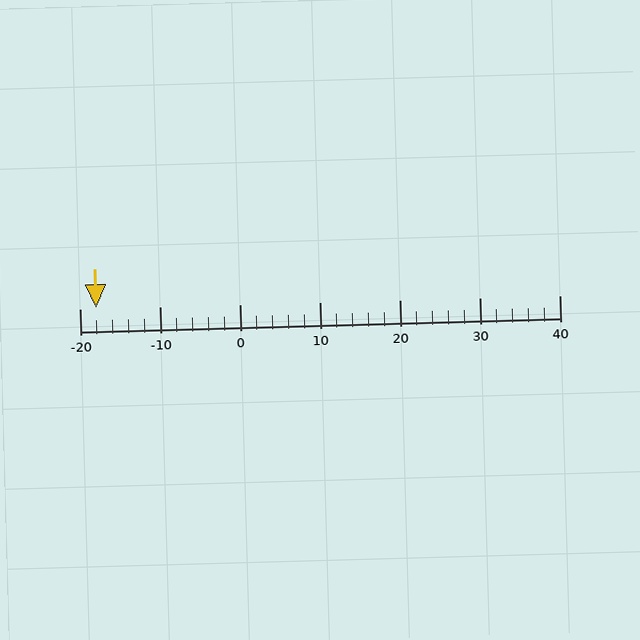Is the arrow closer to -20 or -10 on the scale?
The arrow is closer to -20.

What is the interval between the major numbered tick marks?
The major tick marks are spaced 10 units apart.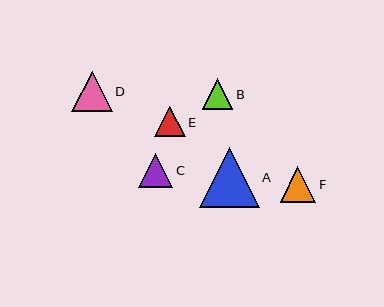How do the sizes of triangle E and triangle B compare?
Triangle E and triangle B are approximately the same size.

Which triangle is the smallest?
Triangle B is the smallest with a size of approximately 30 pixels.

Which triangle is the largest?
Triangle A is the largest with a size of approximately 60 pixels.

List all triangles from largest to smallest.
From largest to smallest: A, D, F, C, E, B.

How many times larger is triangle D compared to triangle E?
Triangle D is approximately 1.3 times the size of triangle E.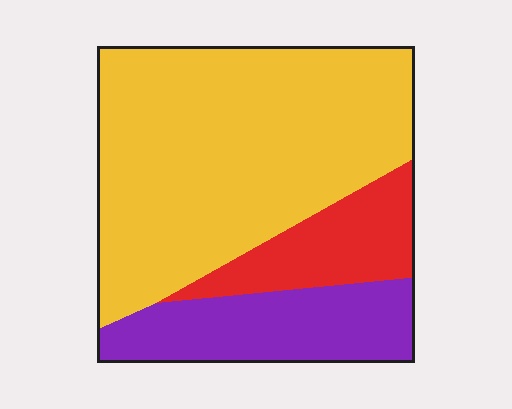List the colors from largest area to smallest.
From largest to smallest: yellow, purple, red.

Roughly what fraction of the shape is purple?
Purple covers about 20% of the shape.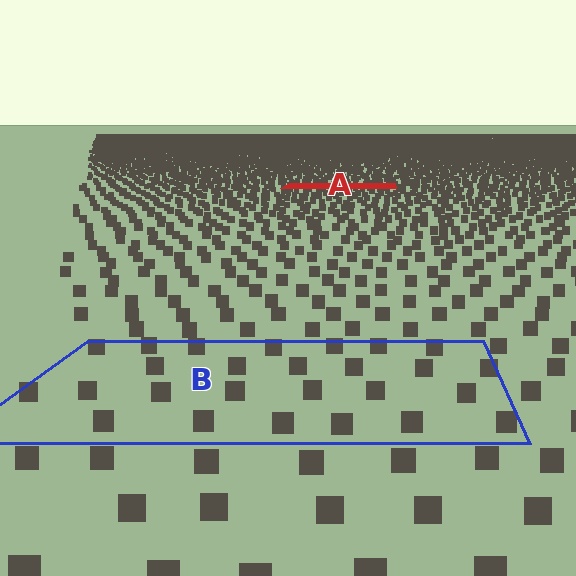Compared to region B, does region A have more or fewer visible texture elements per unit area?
Region A has more texture elements per unit area — they are packed more densely because it is farther away.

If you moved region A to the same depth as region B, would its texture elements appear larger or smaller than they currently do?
They would appear larger. At a closer depth, the same texture elements are projected at a bigger on-screen size.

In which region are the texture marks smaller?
The texture marks are smaller in region A, because it is farther away.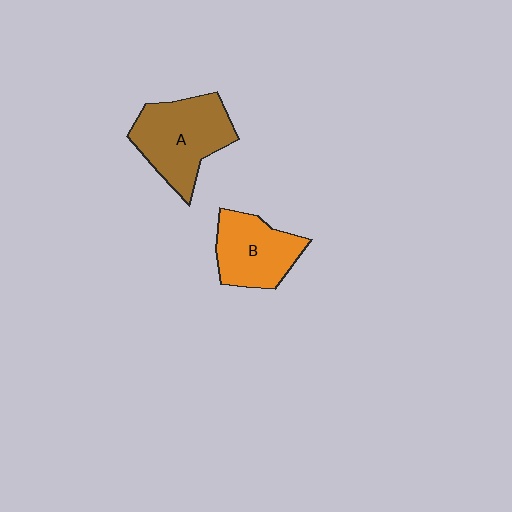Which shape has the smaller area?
Shape B (orange).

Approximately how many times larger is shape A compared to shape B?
Approximately 1.3 times.